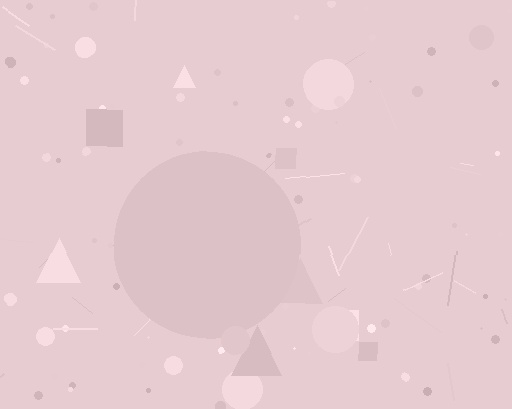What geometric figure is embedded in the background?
A circle is embedded in the background.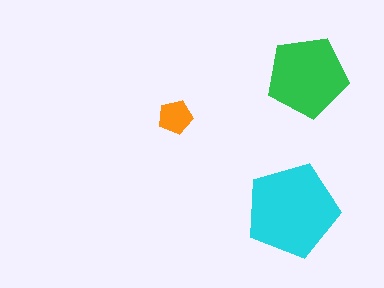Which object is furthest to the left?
The orange pentagon is leftmost.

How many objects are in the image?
There are 3 objects in the image.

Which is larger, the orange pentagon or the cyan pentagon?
The cyan one.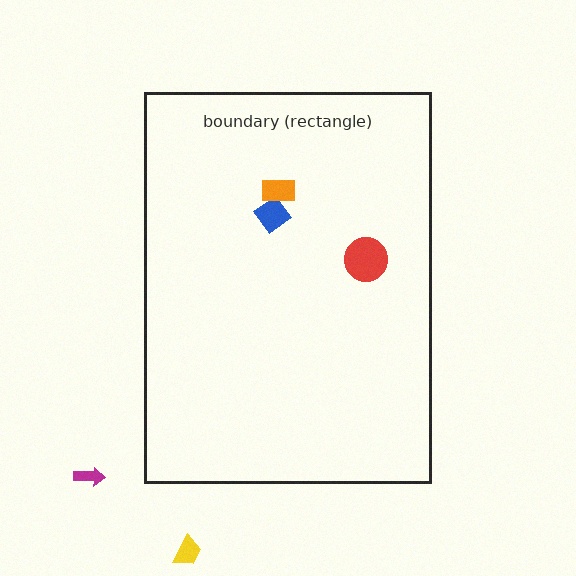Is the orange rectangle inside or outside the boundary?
Inside.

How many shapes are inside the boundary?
3 inside, 2 outside.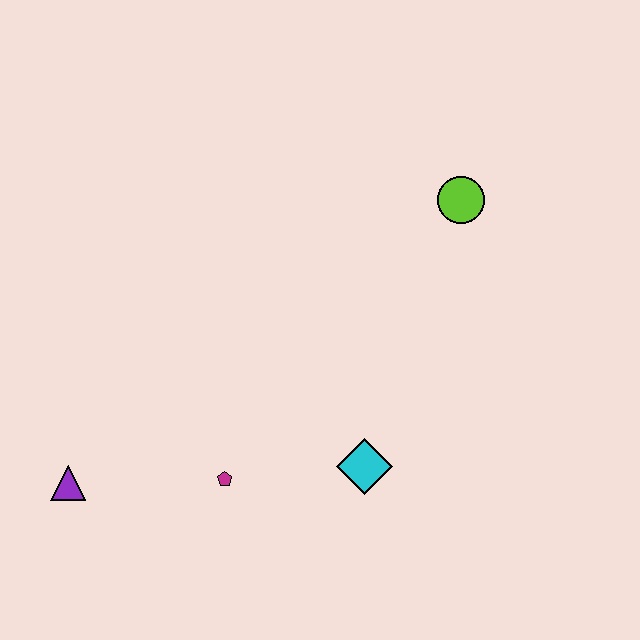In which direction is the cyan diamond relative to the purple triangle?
The cyan diamond is to the right of the purple triangle.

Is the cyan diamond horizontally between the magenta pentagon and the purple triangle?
No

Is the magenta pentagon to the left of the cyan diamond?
Yes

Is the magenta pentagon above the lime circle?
No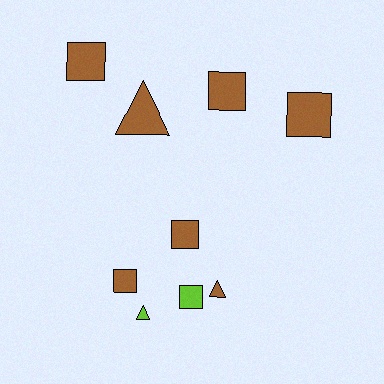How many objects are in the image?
There are 9 objects.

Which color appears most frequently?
Brown, with 7 objects.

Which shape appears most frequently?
Square, with 6 objects.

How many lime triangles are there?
There is 1 lime triangle.